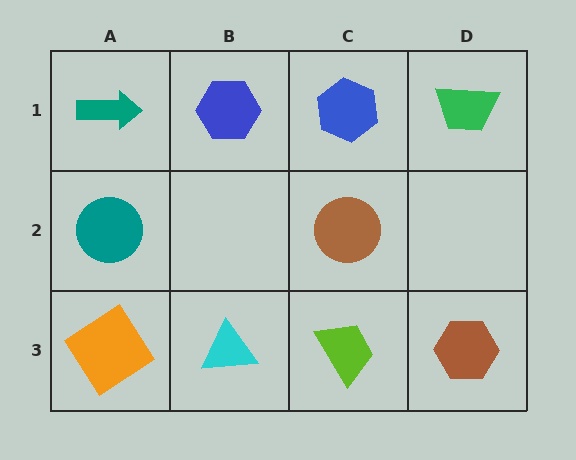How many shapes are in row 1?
4 shapes.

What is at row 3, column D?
A brown hexagon.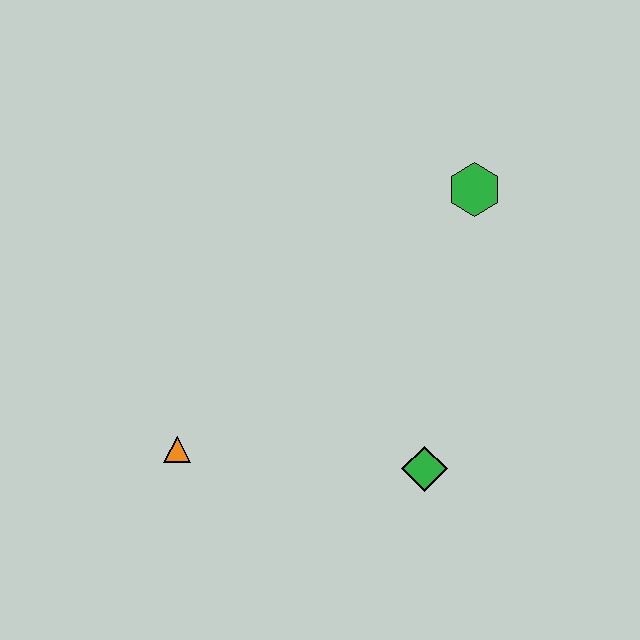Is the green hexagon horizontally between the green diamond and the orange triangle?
No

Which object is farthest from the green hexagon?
The orange triangle is farthest from the green hexagon.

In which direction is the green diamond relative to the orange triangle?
The green diamond is to the right of the orange triangle.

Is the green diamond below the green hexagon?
Yes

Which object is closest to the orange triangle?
The green diamond is closest to the orange triangle.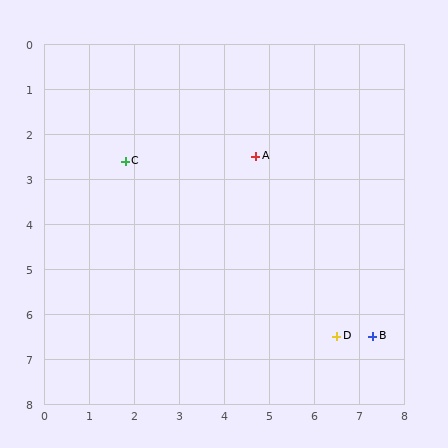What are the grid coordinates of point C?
Point C is at approximately (1.8, 2.6).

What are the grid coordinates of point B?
Point B is at approximately (7.3, 6.5).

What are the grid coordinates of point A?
Point A is at approximately (4.7, 2.5).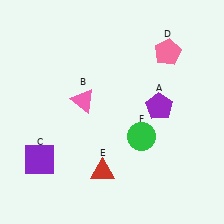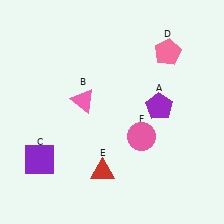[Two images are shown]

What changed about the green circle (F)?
In Image 1, F is green. In Image 2, it changed to pink.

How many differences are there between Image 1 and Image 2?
There is 1 difference between the two images.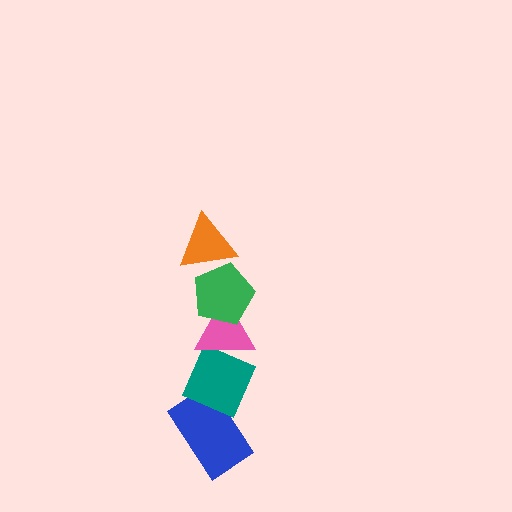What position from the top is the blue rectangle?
The blue rectangle is 5th from the top.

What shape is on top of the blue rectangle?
The teal diamond is on top of the blue rectangle.